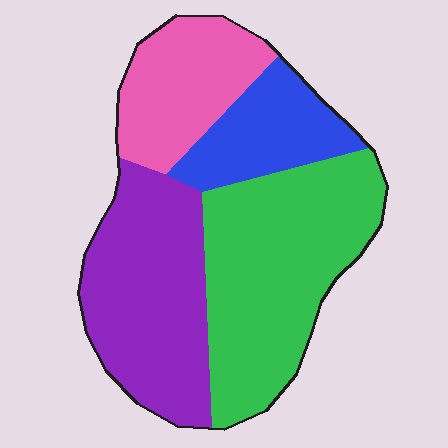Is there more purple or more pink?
Purple.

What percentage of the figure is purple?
Purple takes up about one third (1/3) of the figure.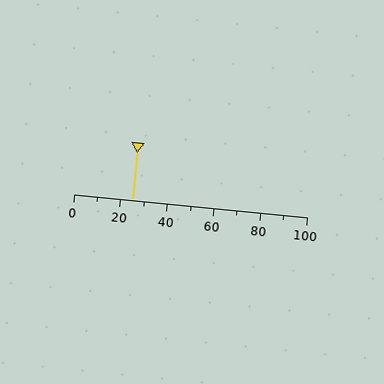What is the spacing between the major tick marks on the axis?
The major ticks are spaced 20 apart.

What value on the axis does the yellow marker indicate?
The marker indicates approximately 25.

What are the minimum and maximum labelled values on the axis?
The axis runs from 0 to 100.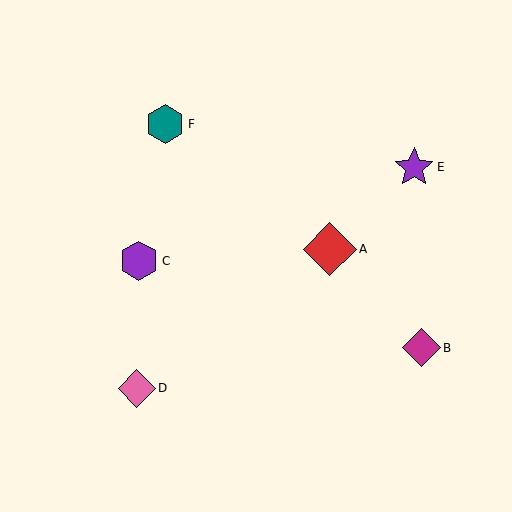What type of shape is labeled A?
Shape A is a red diamond.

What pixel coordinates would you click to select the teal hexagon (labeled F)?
Click at (165, 124) to select the teal hexagon F.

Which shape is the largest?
The red diamond (labeled A) is the largest.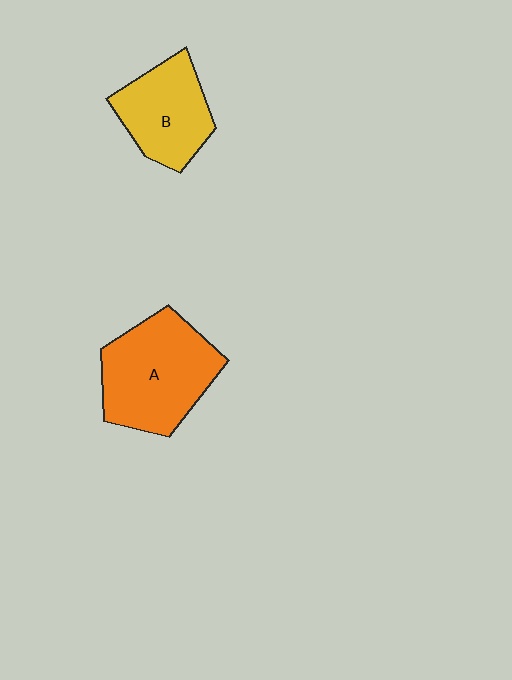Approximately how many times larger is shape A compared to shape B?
Approximately 1.4 times.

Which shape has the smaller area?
Shape B (yellow).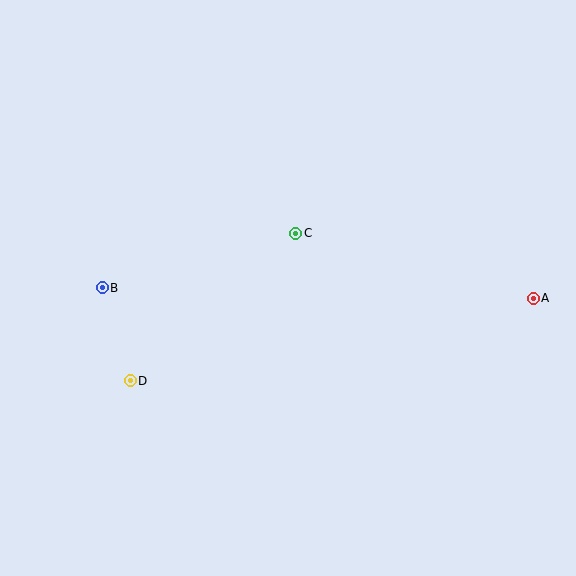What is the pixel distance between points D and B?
The distance between D and B is 97 pixels.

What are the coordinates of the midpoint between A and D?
The midpoint between A and D is at (332, 340).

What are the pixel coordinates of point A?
Point A is at (533, 298).